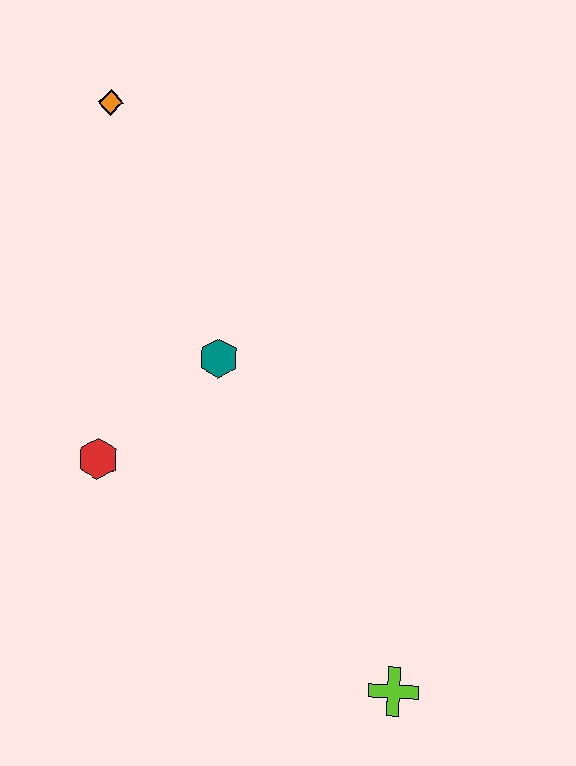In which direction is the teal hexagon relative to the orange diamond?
The teal hexagon is below the orange diamond.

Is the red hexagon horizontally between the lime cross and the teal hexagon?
No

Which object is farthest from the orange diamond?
The lime cross is farthest from the orange diamond.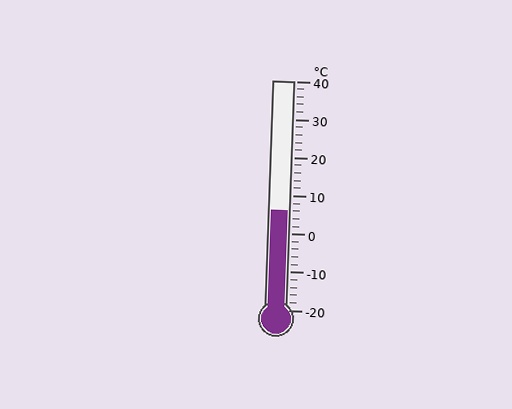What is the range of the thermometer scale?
The thermometer scale ranges from -20°C to 40°C.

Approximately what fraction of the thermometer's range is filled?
The thermometer is filled to approximately 45% of its range.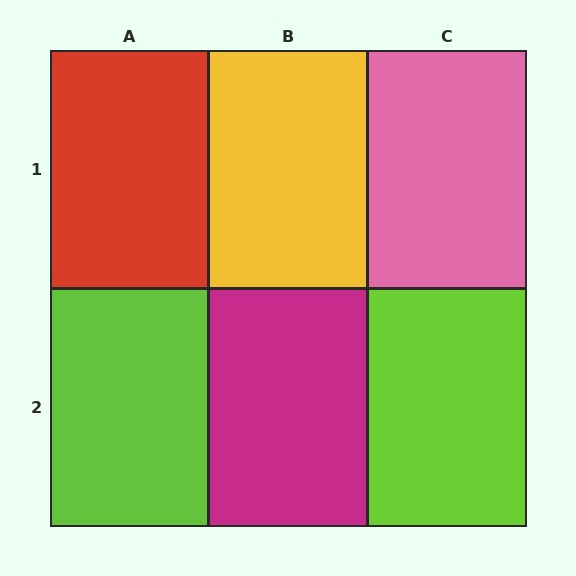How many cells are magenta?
1 cell is magenta.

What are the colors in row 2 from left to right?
Lime, magenta, lime.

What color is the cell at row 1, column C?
Pink.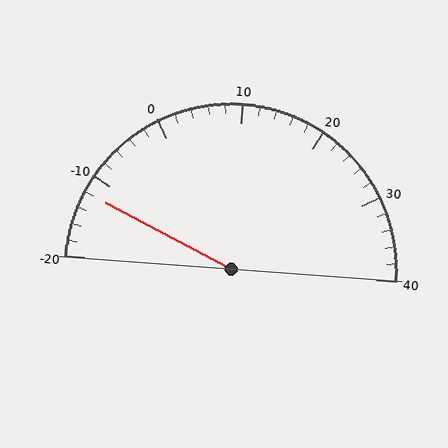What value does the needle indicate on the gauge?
The needle indicates approximately -12.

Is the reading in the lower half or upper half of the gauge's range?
The reading is in the lower half of the range (-20 to 40).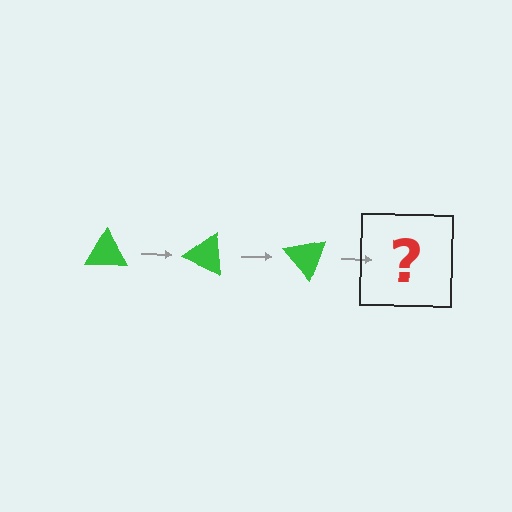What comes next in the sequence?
The next element should be a green triangle rotated 75 degrees.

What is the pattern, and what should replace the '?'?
The pattern is that the triangle rotates 25 degrees each step. The '?' should be a green triangle rotated 75 degrees.